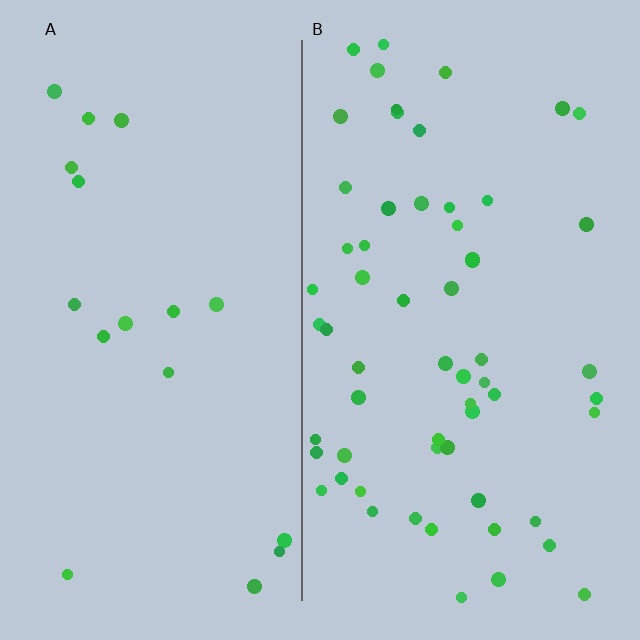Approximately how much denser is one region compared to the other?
Approximately 3.4× — region B over region A.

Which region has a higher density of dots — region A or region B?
B (the right).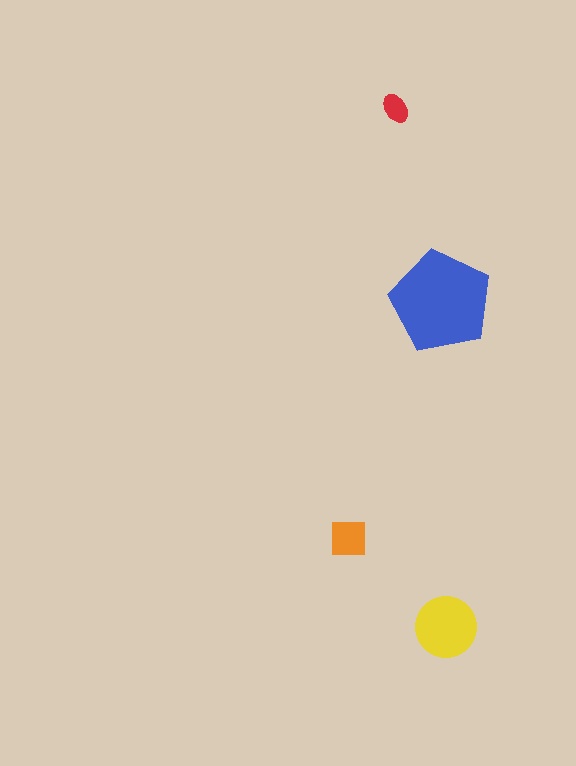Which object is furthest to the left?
The orange square is leftmost.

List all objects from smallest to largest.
The red ellipse, the orange square, the yellow circle, the blue pentagon.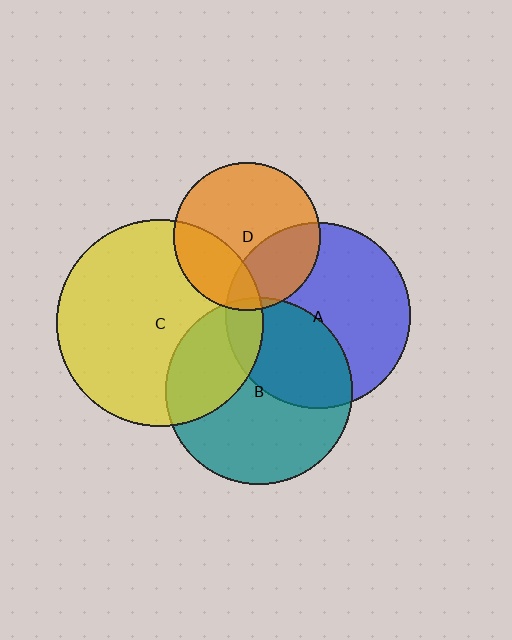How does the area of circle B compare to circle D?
Approximately 1.6 times.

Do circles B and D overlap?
Yes.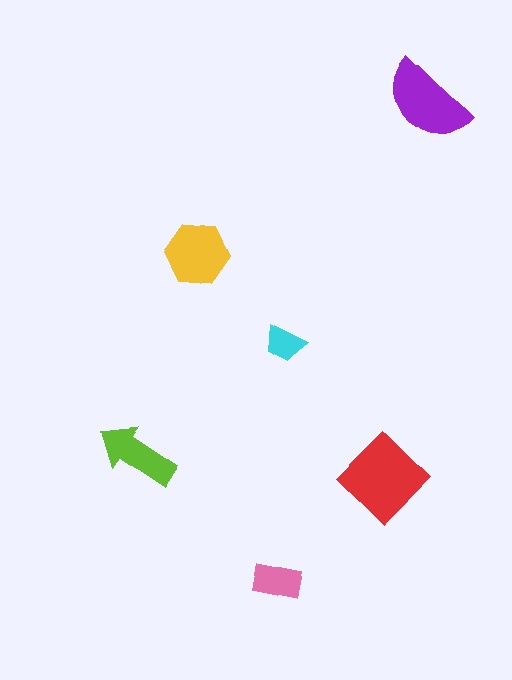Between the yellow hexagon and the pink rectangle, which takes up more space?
The yellow hexagon.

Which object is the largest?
The red diamond.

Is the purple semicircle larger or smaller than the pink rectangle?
Larger.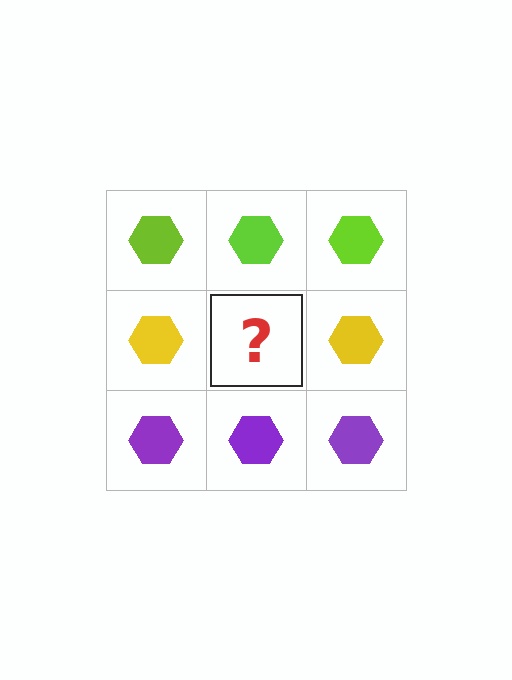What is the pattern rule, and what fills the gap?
The rule is that each row has a consistent color. The gap should be filled with a yellow hexagon.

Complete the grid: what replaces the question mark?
The question mark should be replaced with a yellow hexagon.